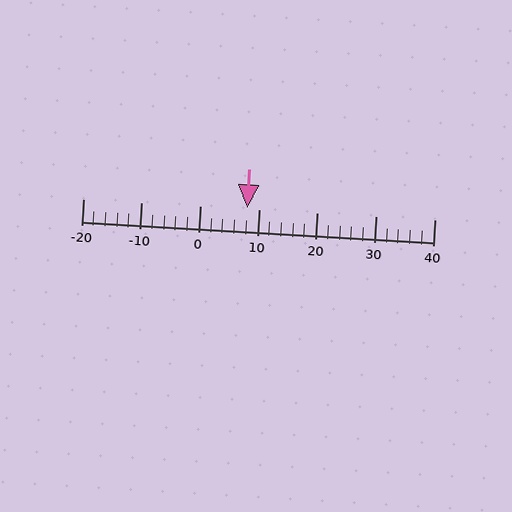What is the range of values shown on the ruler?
The ruler shows values from -20 to 40.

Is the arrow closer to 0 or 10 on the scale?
The arrow is closer to 10.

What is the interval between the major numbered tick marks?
The major tick marks are spaced 10 units apart.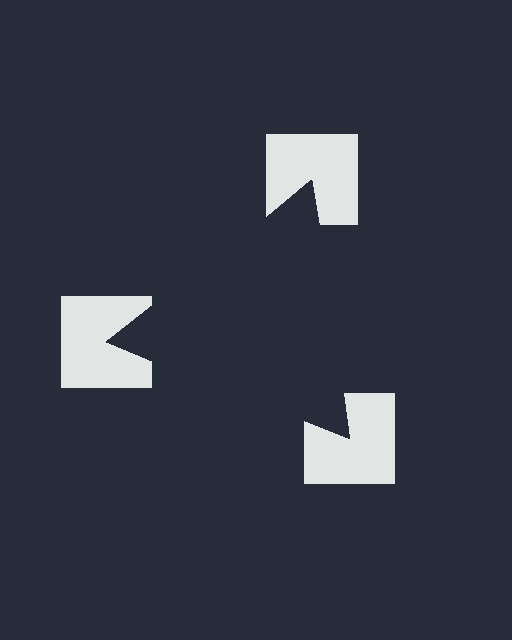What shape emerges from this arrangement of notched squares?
An illusory triangle — its edges are inferred from the aligned wedge cuts in the notched squares, not physically drawn.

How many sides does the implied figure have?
3 sides.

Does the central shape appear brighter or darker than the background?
It typically appears slightly darker than the background, even though no actual brightness change is drawn.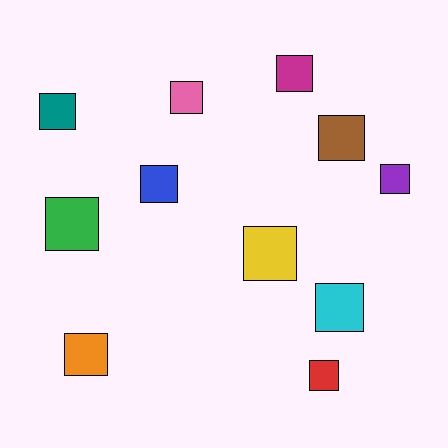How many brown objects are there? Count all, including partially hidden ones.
There is 1 brown object.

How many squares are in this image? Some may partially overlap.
There are 11 squares.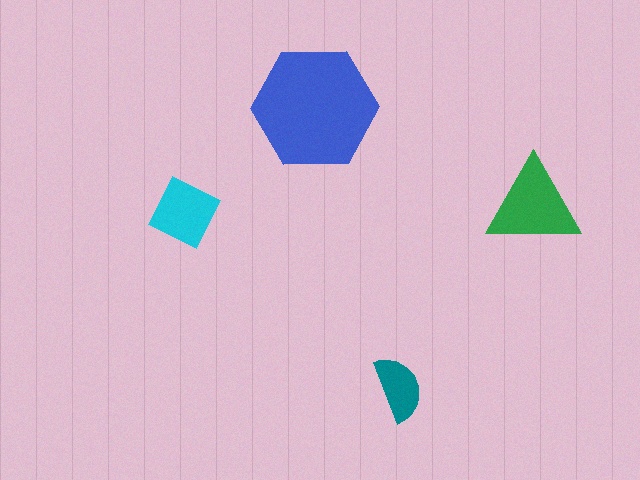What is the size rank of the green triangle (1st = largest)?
2nd.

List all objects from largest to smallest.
The blue hexagon, the green triangle, the cyan diamond, the teal semicircle.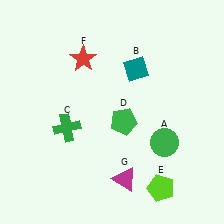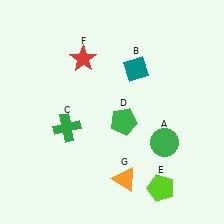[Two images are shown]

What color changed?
The triangle (G) changed from magenta in Image 1 to orange in Image 2.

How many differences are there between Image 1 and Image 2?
There is 1 difference between the two images.